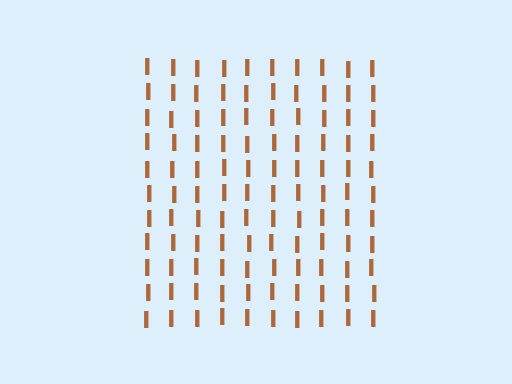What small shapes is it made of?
It is made of small letter I's.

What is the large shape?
The large shape is a square.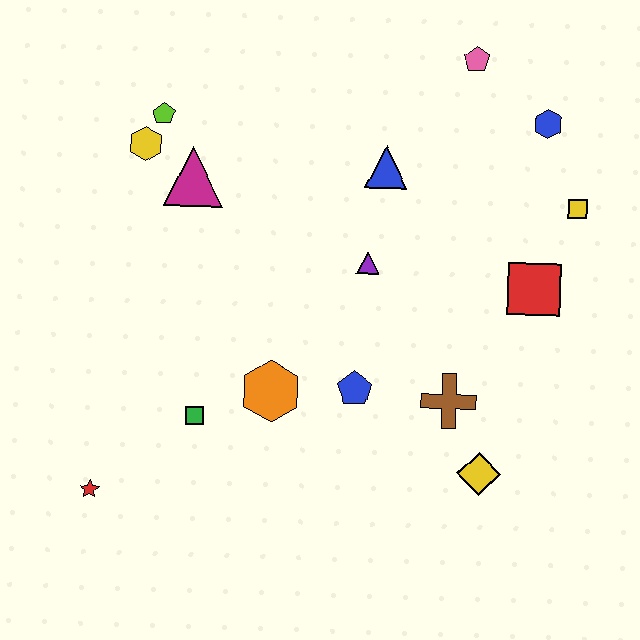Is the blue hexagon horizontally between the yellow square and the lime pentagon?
Yes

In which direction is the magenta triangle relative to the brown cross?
The magenta triangle is to the left of the brown cross.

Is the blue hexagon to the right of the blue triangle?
Yes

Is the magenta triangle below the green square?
No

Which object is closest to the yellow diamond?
The brown cross is closest to the yellow diamond.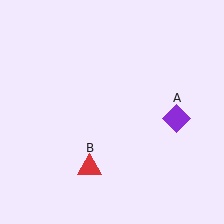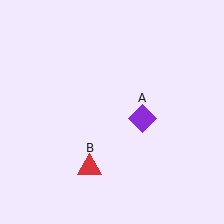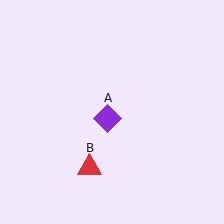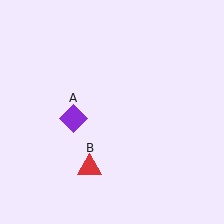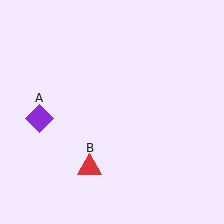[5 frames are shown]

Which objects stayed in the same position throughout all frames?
Red triangle (object B) remained stationary.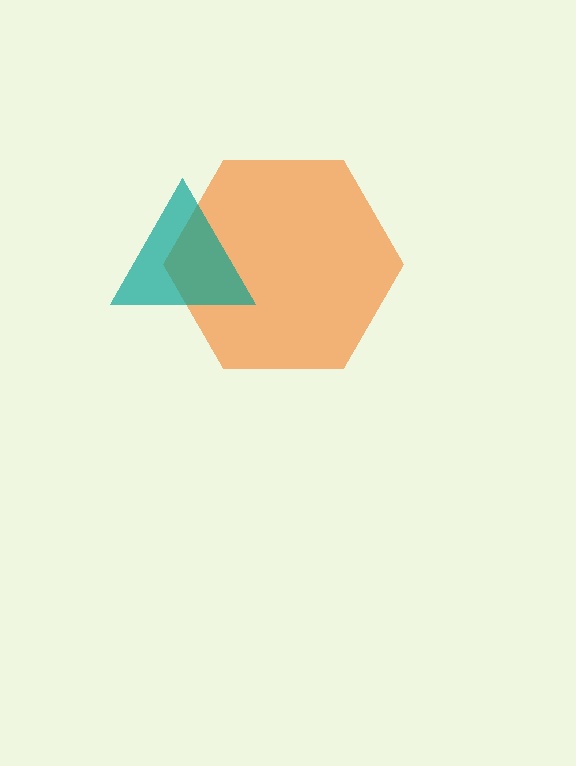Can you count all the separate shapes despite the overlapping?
Yes, there are 2 separate shapes.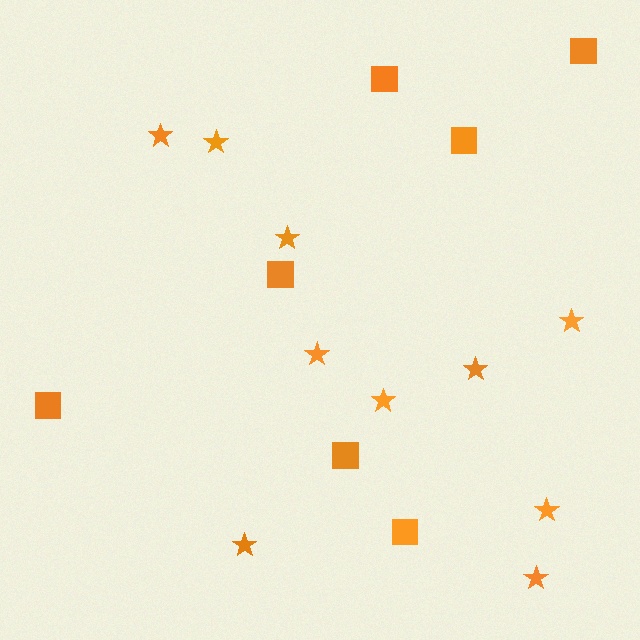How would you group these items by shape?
There are 2 groups: one group of stars (10) and one group of squares (7).